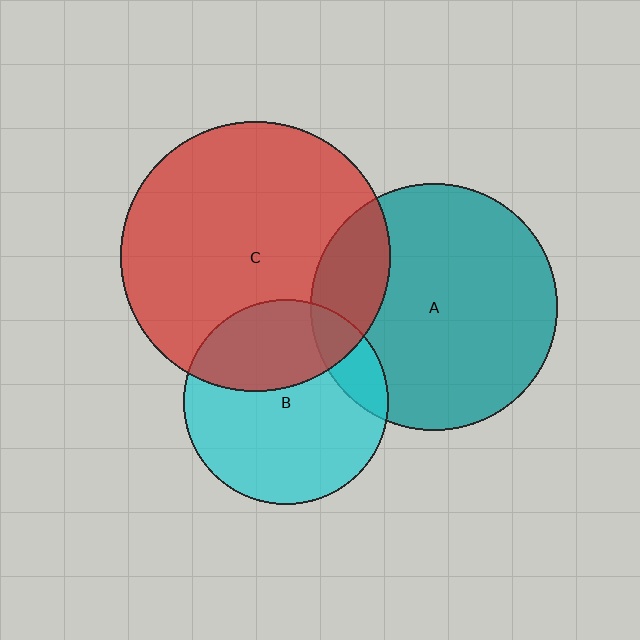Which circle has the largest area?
Circle C (red).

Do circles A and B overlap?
Yes.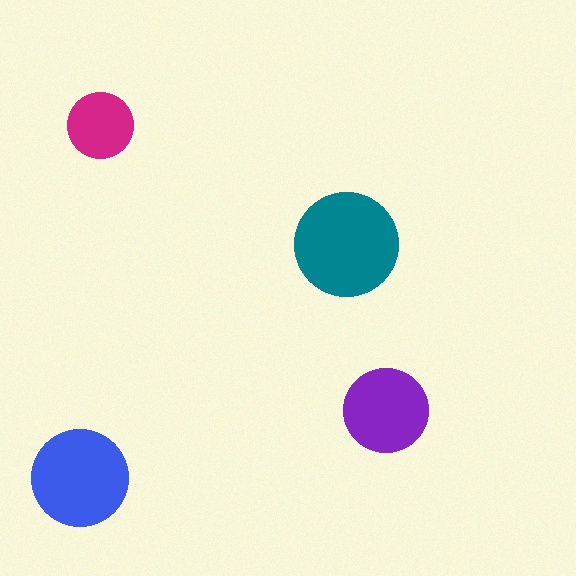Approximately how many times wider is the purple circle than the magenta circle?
About 1.5 times wider.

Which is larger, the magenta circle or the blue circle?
The blue one.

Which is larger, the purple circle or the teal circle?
The teal one.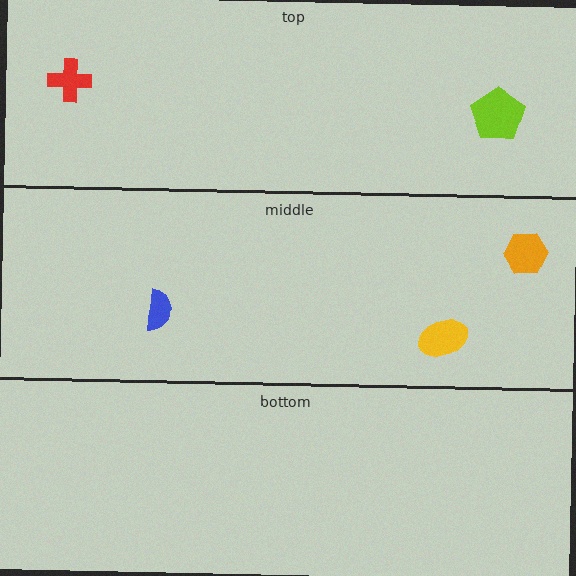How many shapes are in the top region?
2.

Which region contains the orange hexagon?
The middle region.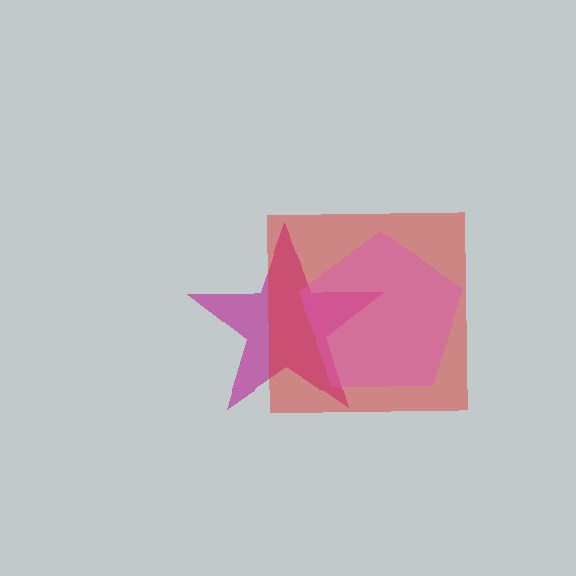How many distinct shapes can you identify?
There are 3 distinct shapes: a magenta star, a red square, a pink pentagon.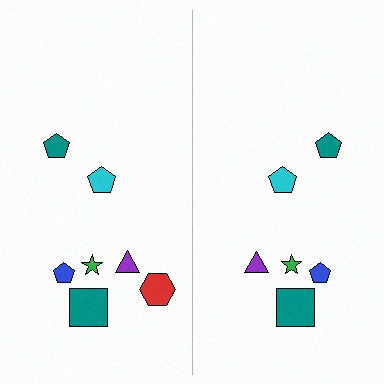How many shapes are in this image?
There are 13 shapes in this image.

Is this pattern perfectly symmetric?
No, the pattern is not perfectly symmetric. A red hexagon is missing from the right side.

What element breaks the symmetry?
A red hexagon is missing from the right side.